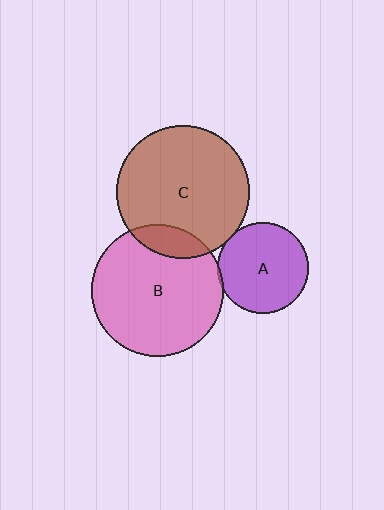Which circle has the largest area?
Circle C (brown).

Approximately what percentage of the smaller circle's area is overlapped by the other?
Approximately 15%.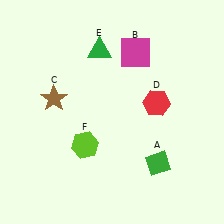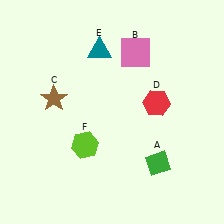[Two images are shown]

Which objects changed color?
B changed from magenta to pink. E changed from green to teal.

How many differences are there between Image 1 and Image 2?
There are 2 differences between the two images.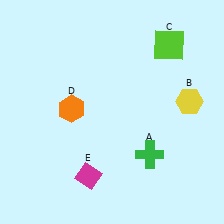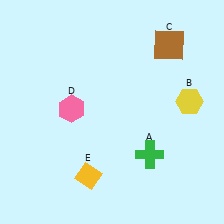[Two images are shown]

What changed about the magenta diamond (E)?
In Image 1, E is magenta. In Image 2, it changed to yellow.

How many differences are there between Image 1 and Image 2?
There are 3 differences between the two images.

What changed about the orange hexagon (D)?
In Image 1, D is orange. In Image 2, it changed to pink.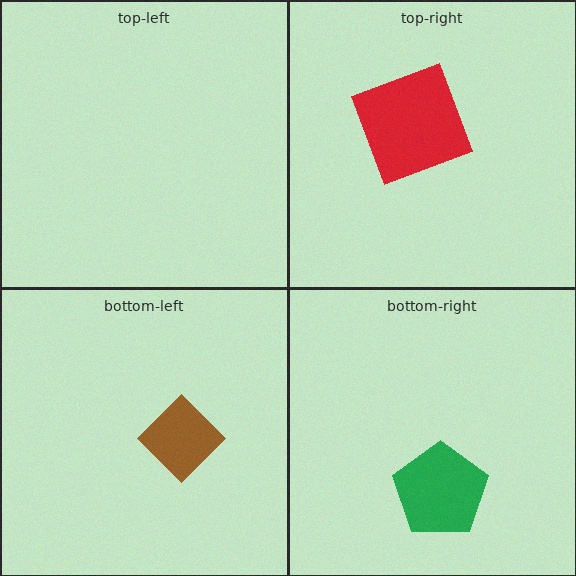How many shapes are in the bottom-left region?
1.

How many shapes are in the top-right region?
1.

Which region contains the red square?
The top-right region.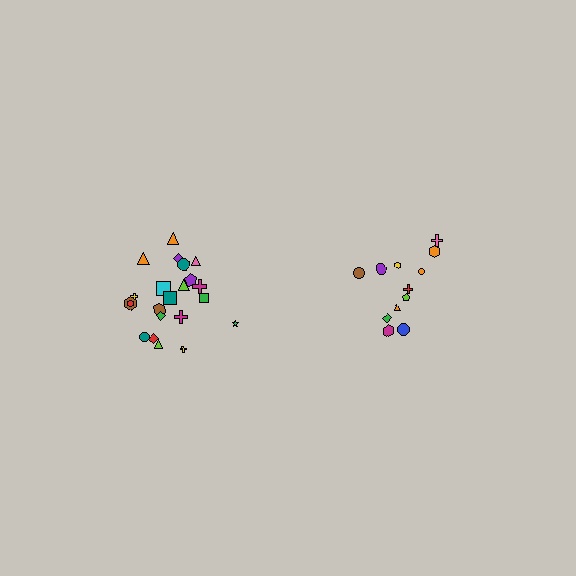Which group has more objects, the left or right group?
The left group.